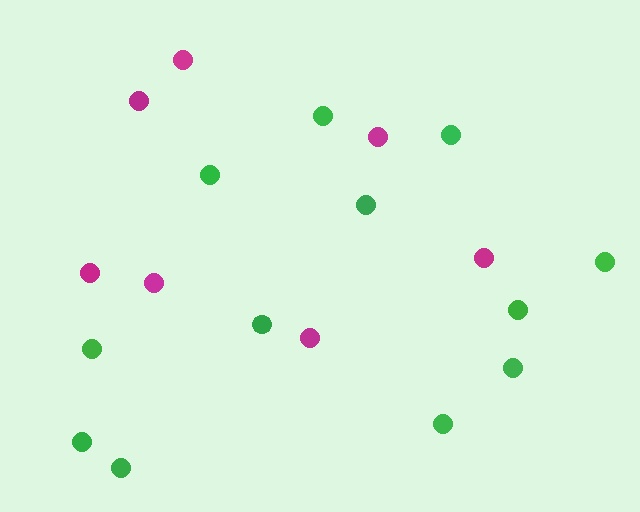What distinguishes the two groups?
There are 2 groups: one group of green circles (12) and one group of magenta circles (7).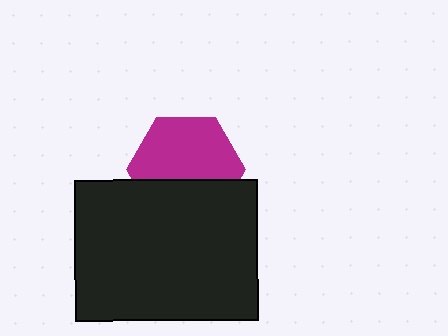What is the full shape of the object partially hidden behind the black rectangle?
The partially hidden object is a magenta hexagon.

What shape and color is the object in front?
The object in front is a black rectangle.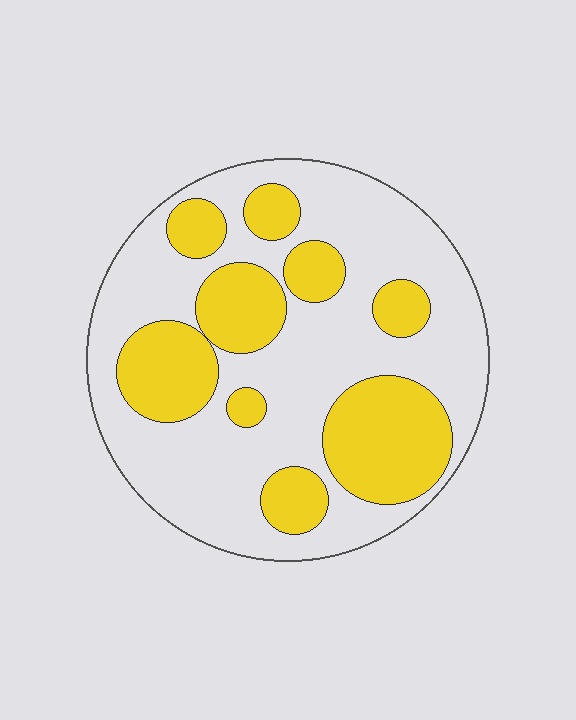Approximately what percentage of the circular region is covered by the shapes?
Approximately 35%.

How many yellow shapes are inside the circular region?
9.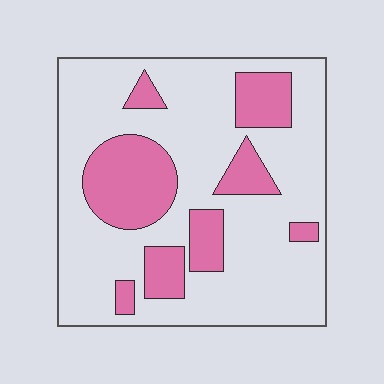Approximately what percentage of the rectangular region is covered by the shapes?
Approximately 25%.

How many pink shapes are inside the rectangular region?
8.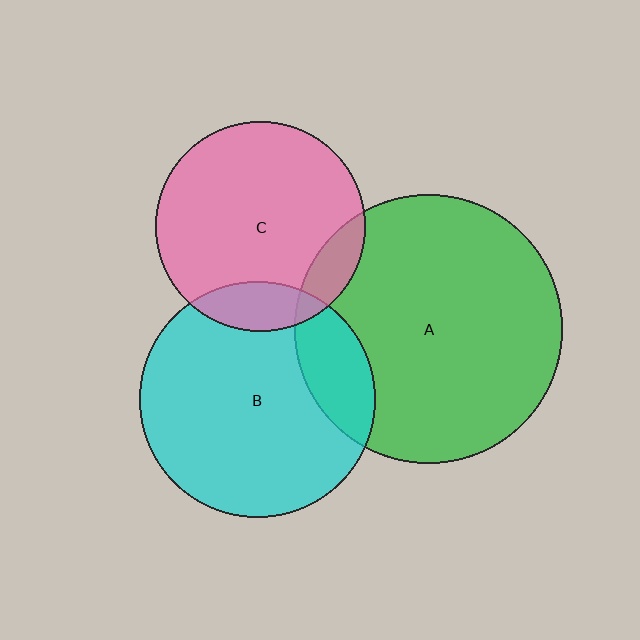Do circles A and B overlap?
Yes.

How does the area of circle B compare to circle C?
Approximately 1.3 times.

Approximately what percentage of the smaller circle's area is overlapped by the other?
Approximately 20%.